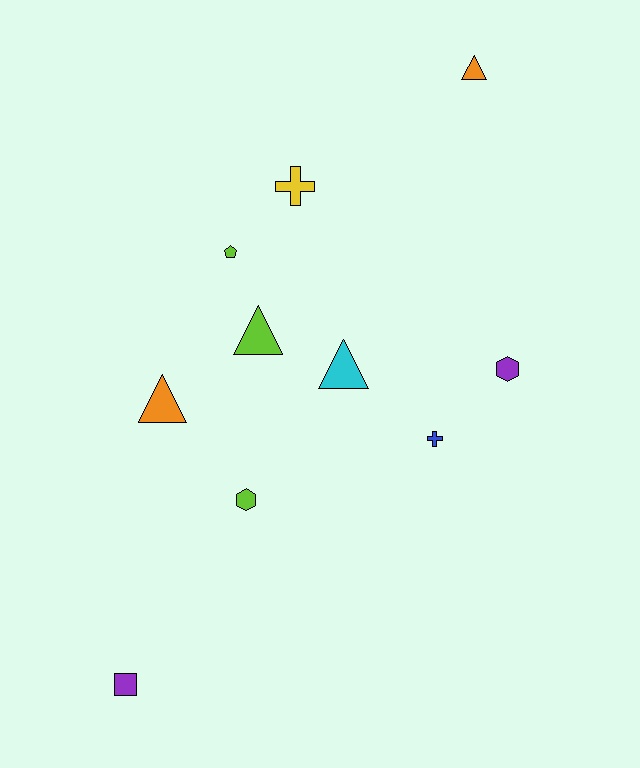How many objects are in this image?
There are 10 objects.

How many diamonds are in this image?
There are no diamonds.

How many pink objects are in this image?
There are no pink objects.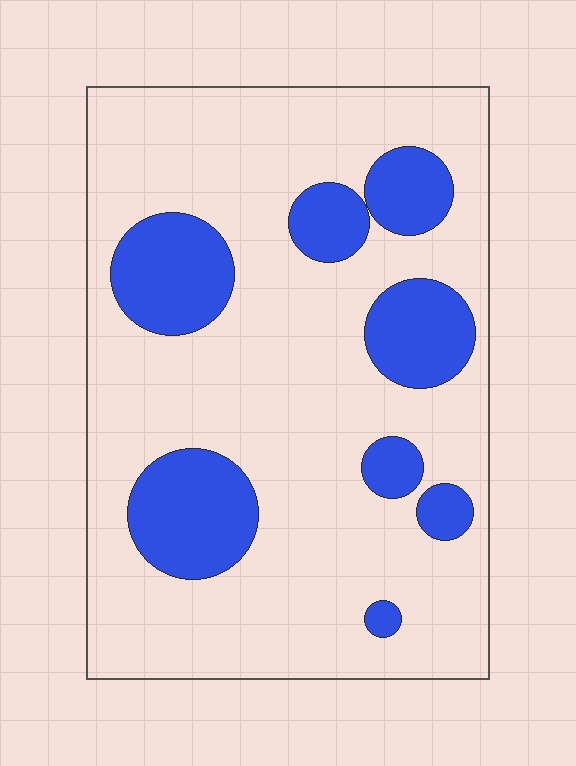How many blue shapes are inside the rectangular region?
8.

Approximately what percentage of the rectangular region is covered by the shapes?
Approximately 20%.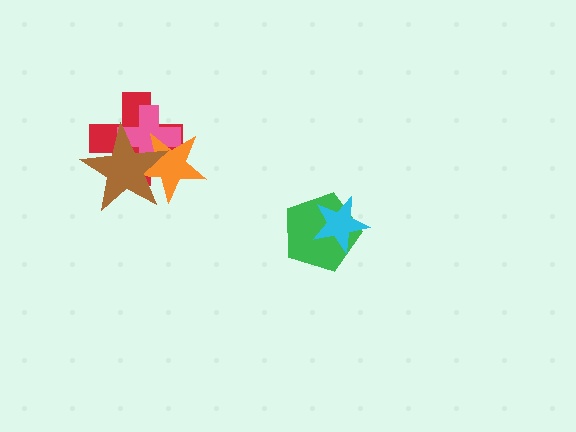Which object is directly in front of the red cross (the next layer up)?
The pink cross is directly in front of the red cross.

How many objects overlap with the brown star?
3 objects overlap with the brown star.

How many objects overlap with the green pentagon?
1 object overlaps with the green pentagon.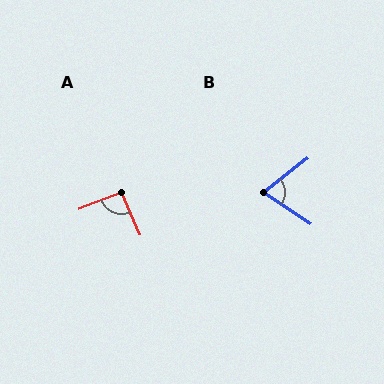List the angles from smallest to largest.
B (72°), A (92°).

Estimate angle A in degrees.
Approximately 92 degrees.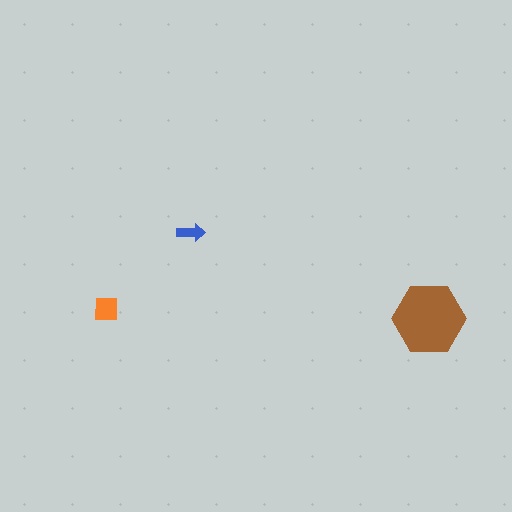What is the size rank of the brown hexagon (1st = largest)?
1st.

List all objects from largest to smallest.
The brown hexagon, the orange square, the blue arrow.